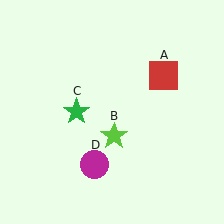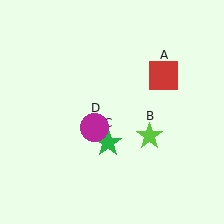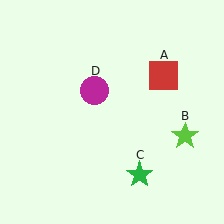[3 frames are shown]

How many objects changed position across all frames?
3 objects changed position: lime star (object B), green star (object C), magenta circle (object D).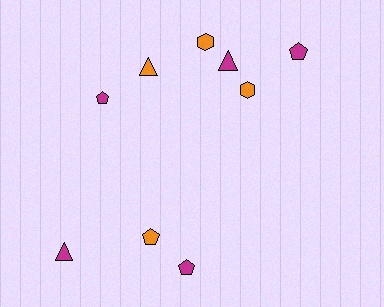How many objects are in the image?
There are 9 objects.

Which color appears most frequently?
Magenta, with 5 objects.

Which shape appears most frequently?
Pentagon, with 4 objects.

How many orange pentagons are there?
There is 1 orange pentagon.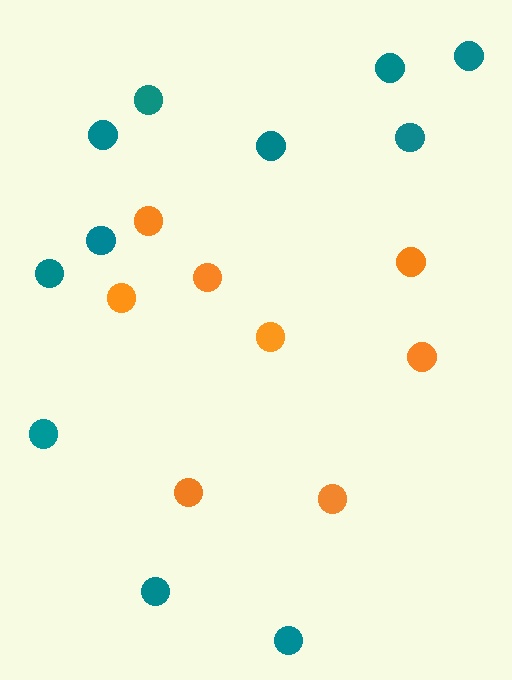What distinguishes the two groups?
There are 2 groups: one group of orange circles (8) and one group of teal circles (11).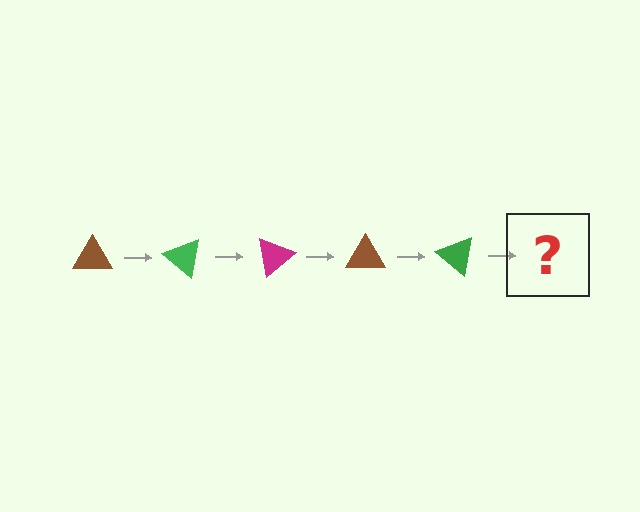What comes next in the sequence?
The next element should be a magenta triangle, rotated 200 degrees from the start.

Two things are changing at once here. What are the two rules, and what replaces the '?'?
The two rules are that it rotates 40 degrees each step and the color cycles through brown, green, and magenta. The '?' should be a magenta triangle, rotated 200 degrees from the start.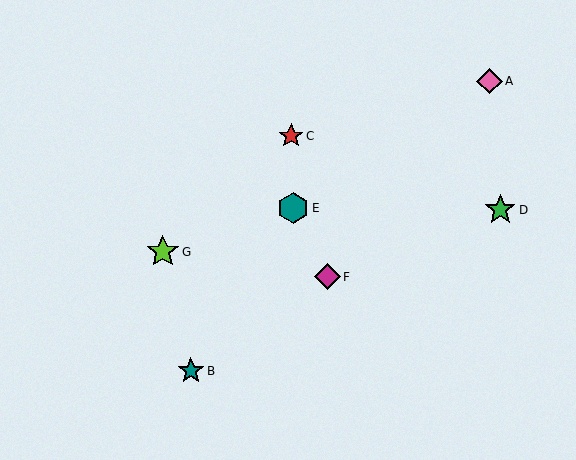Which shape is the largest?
The lime star (labeled G) is the largest.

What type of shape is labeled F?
Shape F is a magenta diamond.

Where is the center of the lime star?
The center of the lime star is at (163, 252).